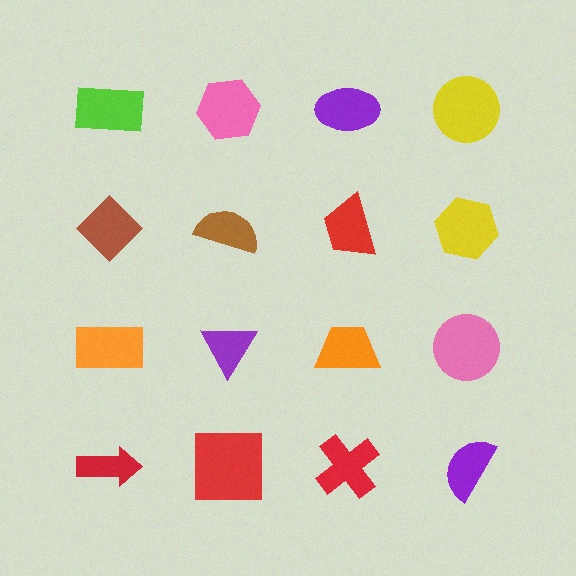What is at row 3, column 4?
A pink circle.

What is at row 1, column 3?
A purple ellipse.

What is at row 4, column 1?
A red arrow.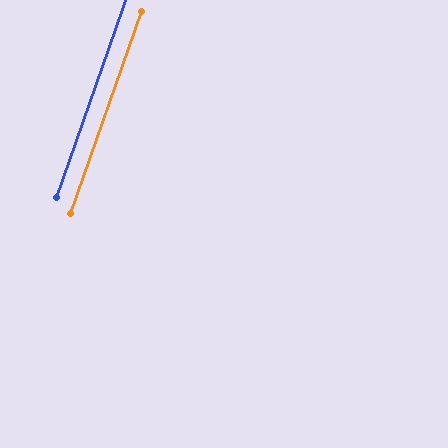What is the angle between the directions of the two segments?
Approximately 0 degrees.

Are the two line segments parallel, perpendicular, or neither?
Parallel — their directions differ by only 0.1°.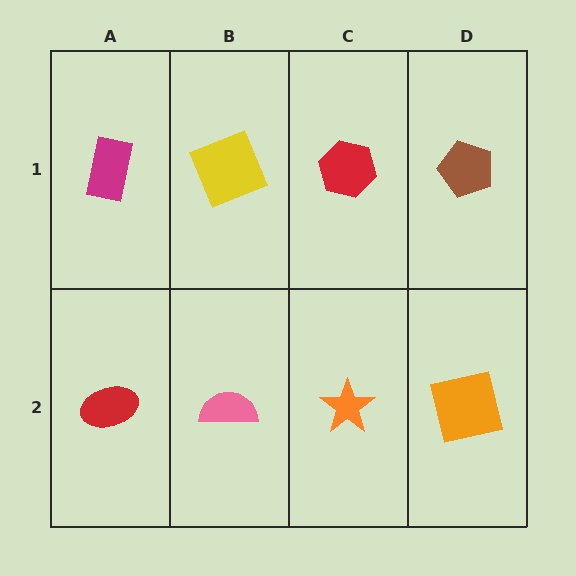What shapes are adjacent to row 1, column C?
An orange star (row 2, column C), a yellow square (row 1, column B), a brown pentagon (row 1, column D).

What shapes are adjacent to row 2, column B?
A yellow square (row 1, column B), a red ellipse (row 2, column A), an orange star (row 2, column C).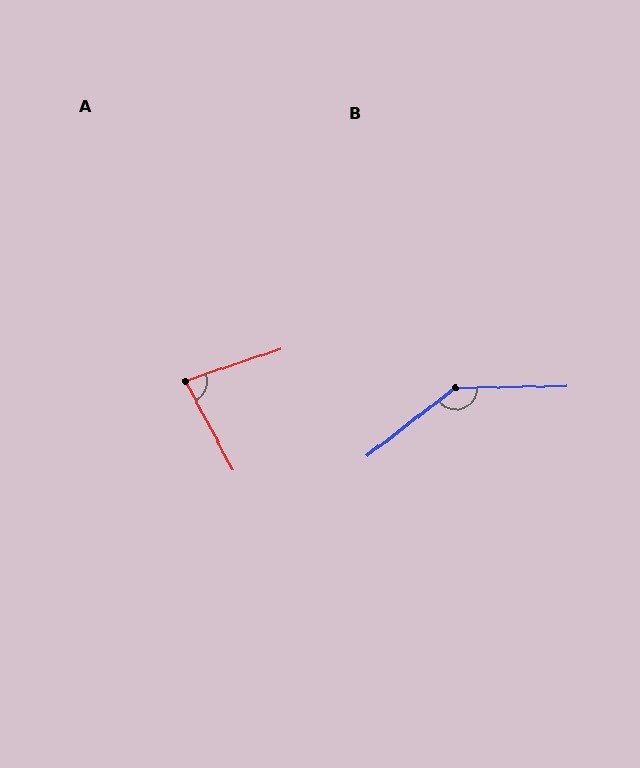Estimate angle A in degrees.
Approximately 81 degrees.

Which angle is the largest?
B, at approximately 143 degrees.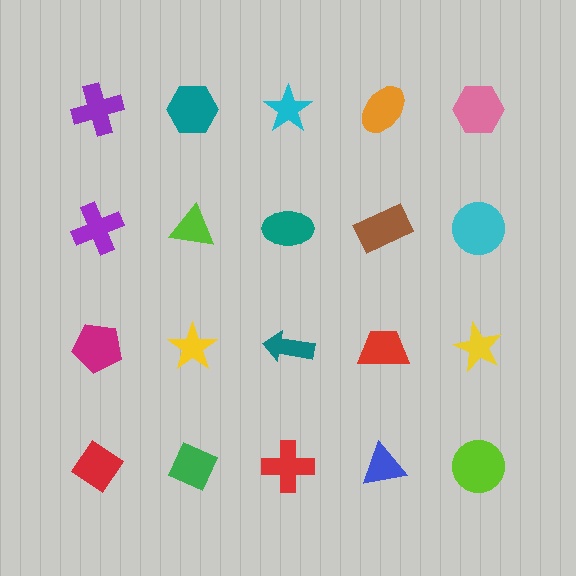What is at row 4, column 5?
A lime circle.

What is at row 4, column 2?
A green diamond.